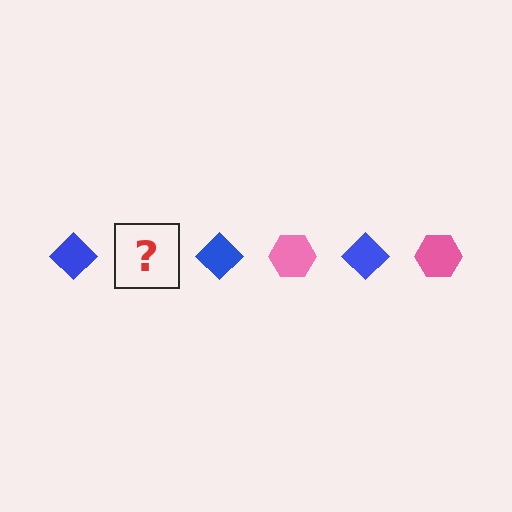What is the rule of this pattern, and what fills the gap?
The rule is that the pattern alternates between blue diamond and pink hexagon. The gap should be filled with a pink hexagon.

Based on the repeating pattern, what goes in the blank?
The blank should be a pink hexagon.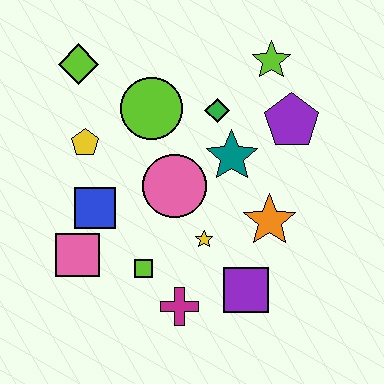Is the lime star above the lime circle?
Yes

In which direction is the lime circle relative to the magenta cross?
The lime circle is above the magenta cross.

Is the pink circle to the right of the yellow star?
No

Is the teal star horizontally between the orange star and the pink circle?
Yes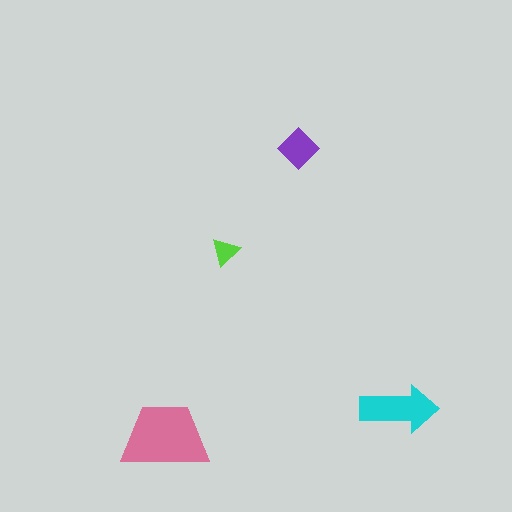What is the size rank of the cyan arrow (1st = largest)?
2nd.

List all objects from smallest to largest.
The lime triangle, the purple diamond, the cyan arrow, the pink trapezoid.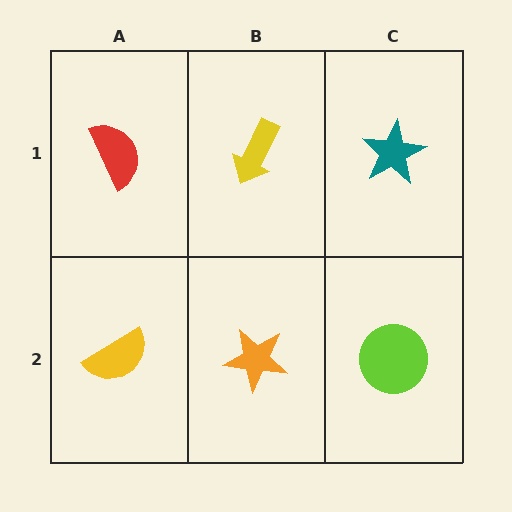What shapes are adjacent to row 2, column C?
A teal star (row 1, column C), an orange star (row 2, column B).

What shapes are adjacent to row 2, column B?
A yellow arrow (row 1, column B), a yellow semicircle (row 2, column A), a lime circle (row 2, column C).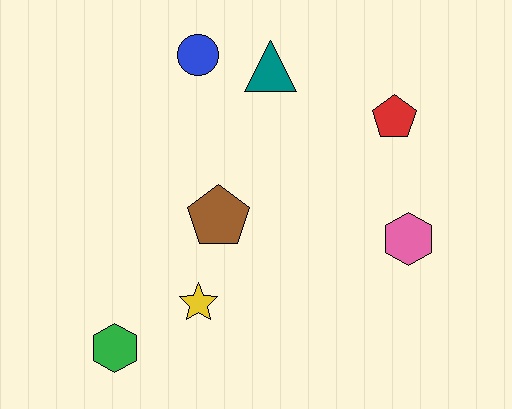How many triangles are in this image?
There is 1 triangle.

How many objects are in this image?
There are 7 objects.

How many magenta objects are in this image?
There are no magenta objects.